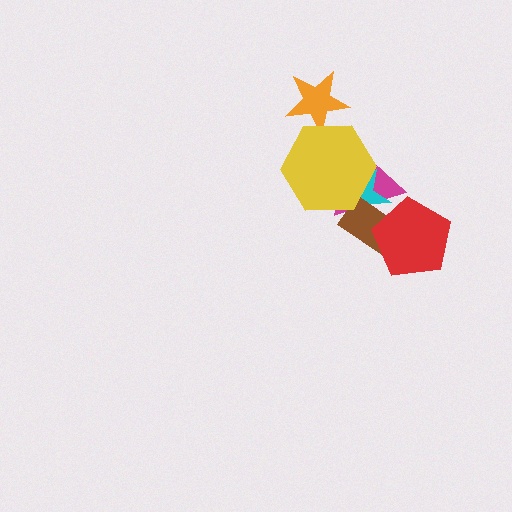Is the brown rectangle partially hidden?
Yes, it is partially covered by another shape.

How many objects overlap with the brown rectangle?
3 objects overlap with the brown rectangle.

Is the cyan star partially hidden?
Yes, it is partially covered by another shape.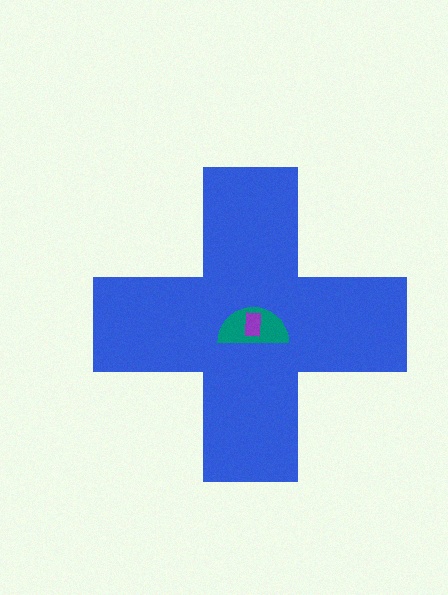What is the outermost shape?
The blue cross.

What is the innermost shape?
The purple rectangle.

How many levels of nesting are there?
3.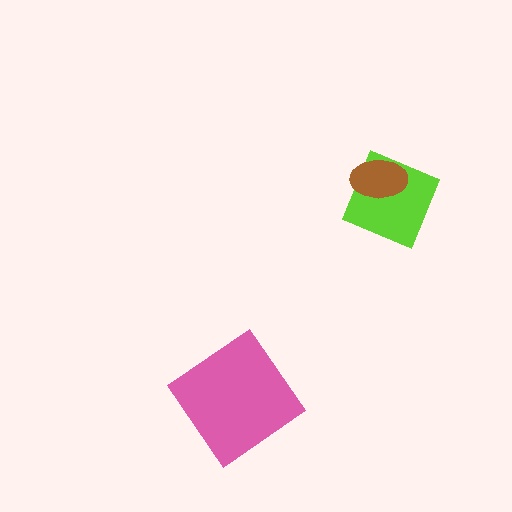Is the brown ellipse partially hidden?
No, no other shape covers it.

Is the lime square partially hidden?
Yes, it is partially covered by another shape.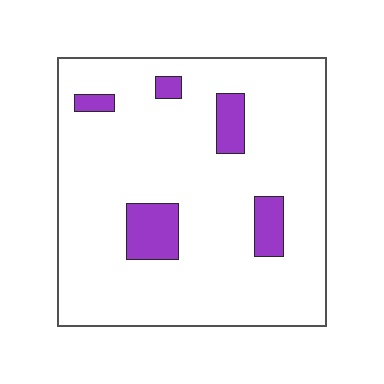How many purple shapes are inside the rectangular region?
5.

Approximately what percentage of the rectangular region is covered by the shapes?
Approximately 10%.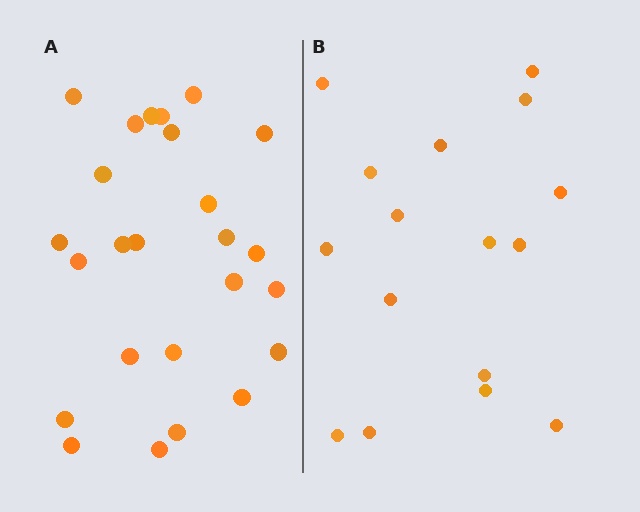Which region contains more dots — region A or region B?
Region A (the left region) has more dots.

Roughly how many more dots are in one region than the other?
Region A has roughly 8 or so more dots than region B.